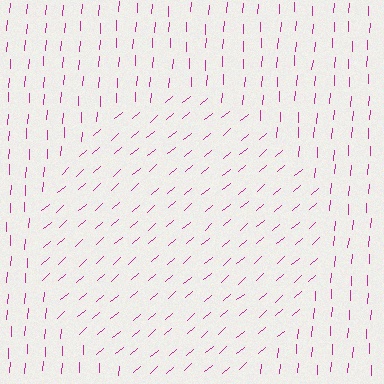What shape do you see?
I see a circle.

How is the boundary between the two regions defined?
The boundary is defined purely by a change in line orientation (approximately 45 degrees difference). All lines are the same color and thickness.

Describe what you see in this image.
The image is filled with small magenta line segments. A circle region in the image has lines oriented differently from the surrounding lines, creating a visible texture boundary.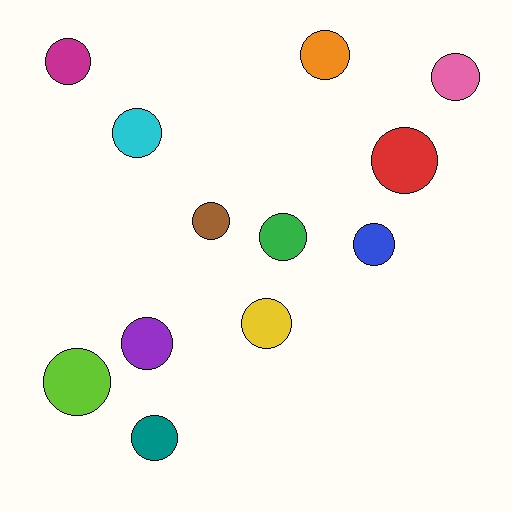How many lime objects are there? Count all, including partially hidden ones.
There is 1 lime object.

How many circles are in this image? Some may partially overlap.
There are 12 circles.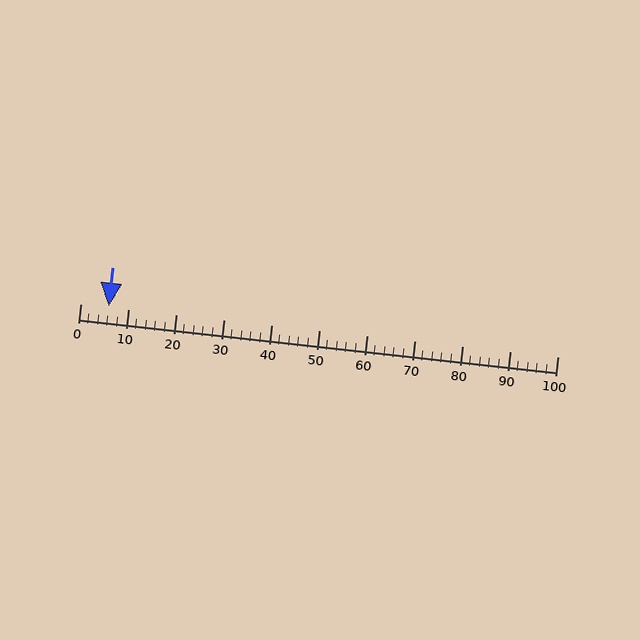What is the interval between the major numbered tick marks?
The major tick marks are spaced 10 units apart.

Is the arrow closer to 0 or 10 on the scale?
The arrow is closer to 10.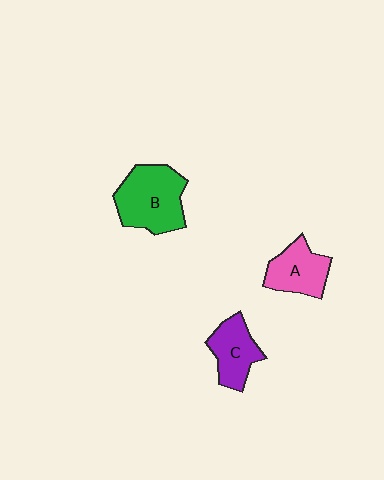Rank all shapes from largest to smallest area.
From largest to smallest: B (green), A (pink), C (purple).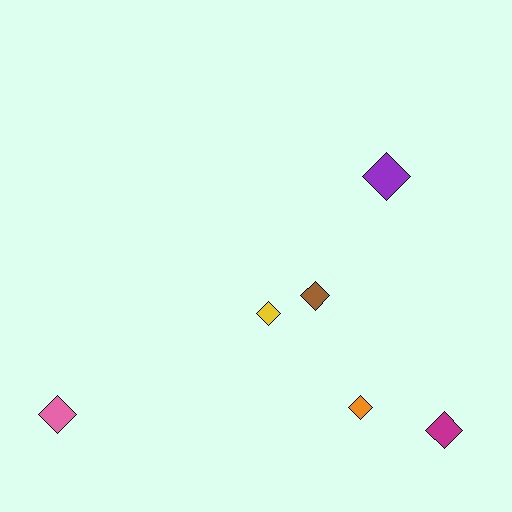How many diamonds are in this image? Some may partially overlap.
There are 6 diamonds.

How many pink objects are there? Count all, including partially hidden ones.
There is 1 pink object.